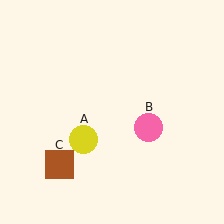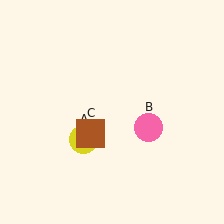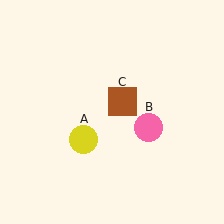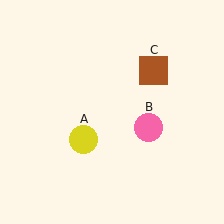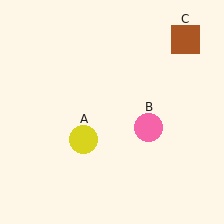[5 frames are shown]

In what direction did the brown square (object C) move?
The brown square (object C) moved up and to the right.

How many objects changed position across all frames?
1 object changed position: brown square (object C).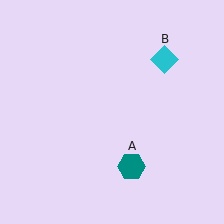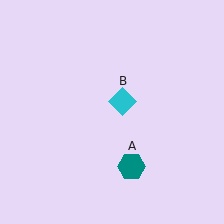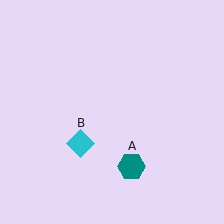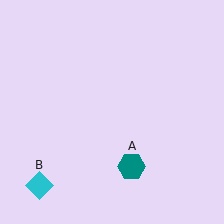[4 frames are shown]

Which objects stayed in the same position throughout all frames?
Teal hexagon (object A) remained stationary.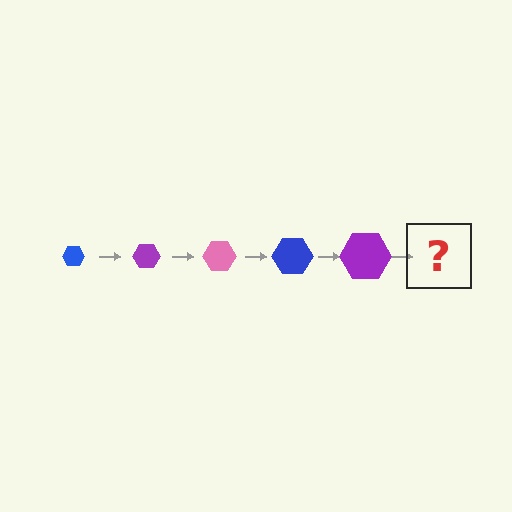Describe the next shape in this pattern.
It should be a pink hexagon, larger than the previous one.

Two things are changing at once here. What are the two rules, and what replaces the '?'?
The two rules are that the hexagon grows larger each step and the color cycles through blue, purple, and pink. The '?' should be a pink hexagon, larger than the previous one.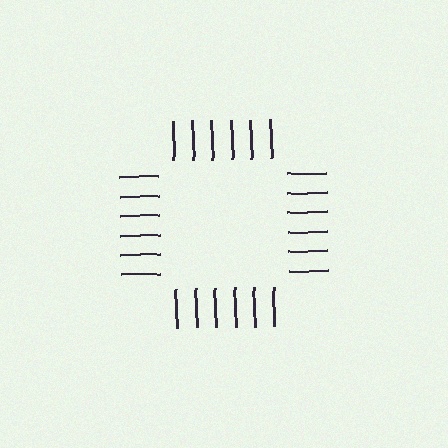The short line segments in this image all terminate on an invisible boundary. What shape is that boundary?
An illusory square — the line segments terminate on its edges but no continuous stroke is drawn.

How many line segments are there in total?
24 — 6 along each of the 4 edges.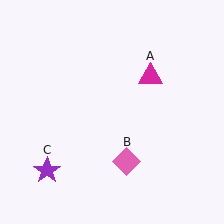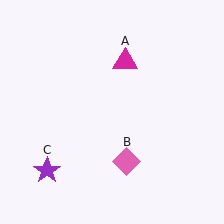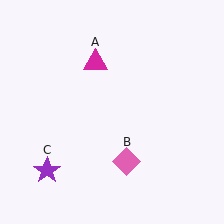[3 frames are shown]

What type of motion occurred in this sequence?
The magenta triangle (object A) rotated counterclockwise around the center of the scene.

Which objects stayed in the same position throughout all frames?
Pink diamond (object B) and purple star (object C) remained stationary.